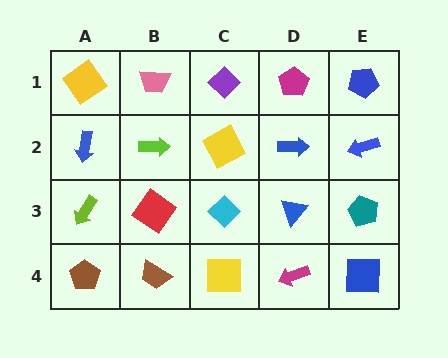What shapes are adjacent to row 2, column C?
A purple diamond (row 1, column C), a cyan diamond (row 3, column C), a lime arrow (row 2, column B), a blue arrow (row 2, column D).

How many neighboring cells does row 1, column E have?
2.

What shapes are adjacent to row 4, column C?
A cyan diamond (row 3, column C), a brown trapezoid (row 4, column B), a magenta arrow (row 4, column D).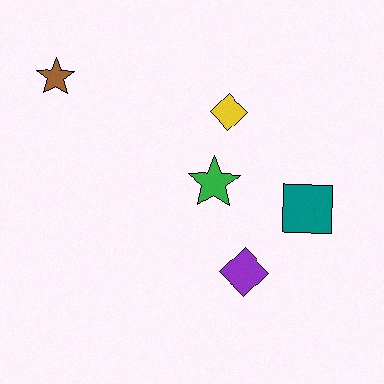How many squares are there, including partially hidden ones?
There is 1 square.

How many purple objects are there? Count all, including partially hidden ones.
There is 1 purple object.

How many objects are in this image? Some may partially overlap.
There are 5 objects.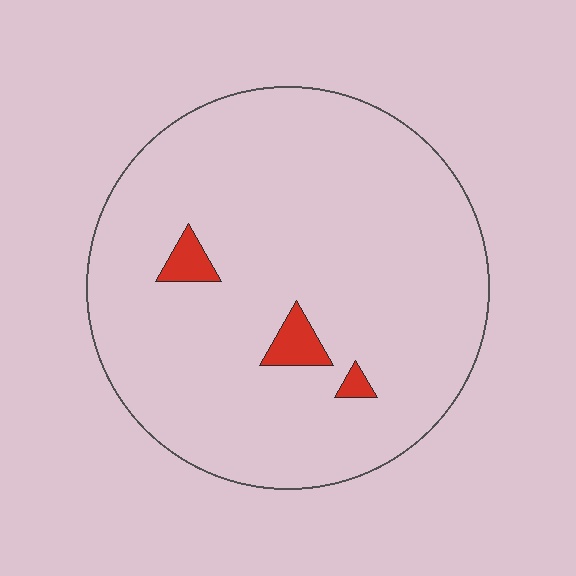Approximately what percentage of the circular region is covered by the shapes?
Approximately 5%.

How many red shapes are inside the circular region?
3.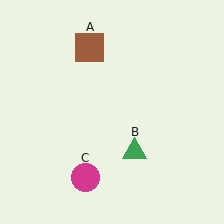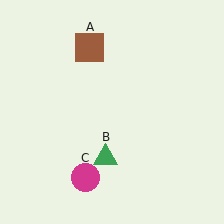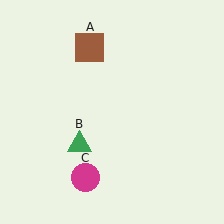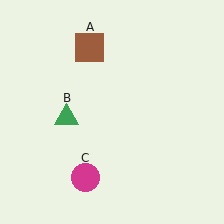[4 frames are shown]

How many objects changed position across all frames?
1 object changed position: green triangle (object B).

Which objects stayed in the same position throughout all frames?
Brown square (object A) and magenta circle (object C) remained stationary.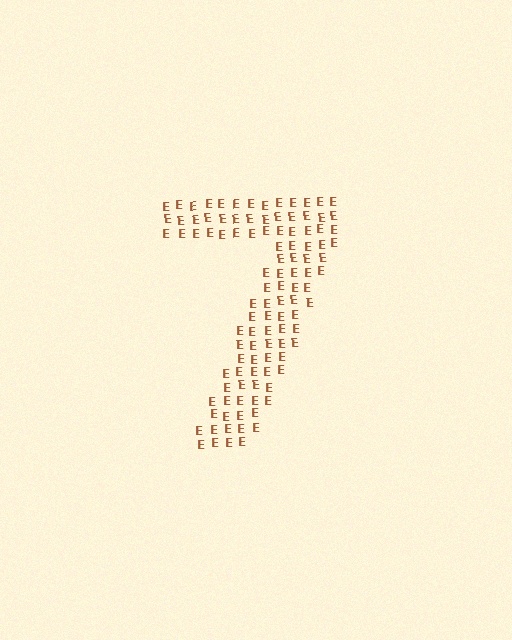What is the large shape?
The large shape is the digit 7.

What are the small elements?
The small elements are letter E's.